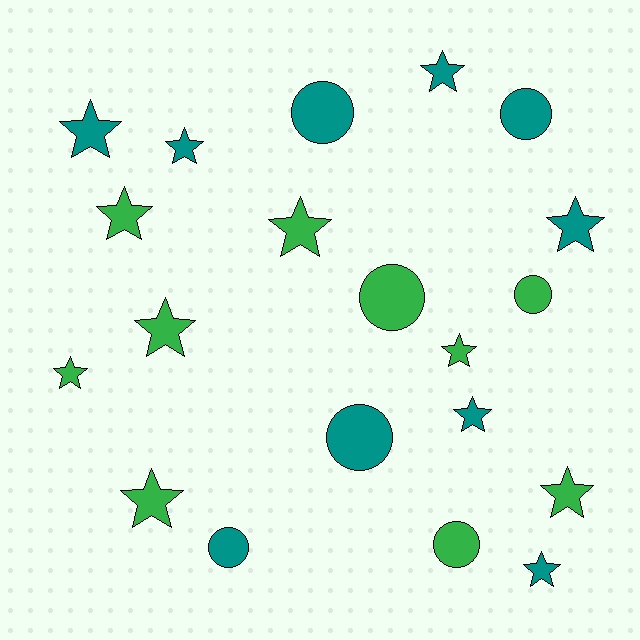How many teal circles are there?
There are 4 teal circles.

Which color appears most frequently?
Green, with 10 objects.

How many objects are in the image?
There are 20 objects.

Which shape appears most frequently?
Star, with 13 objects.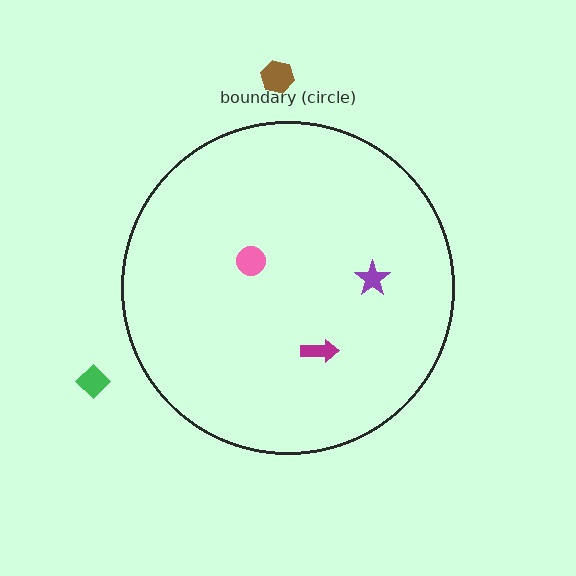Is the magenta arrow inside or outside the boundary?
Inside.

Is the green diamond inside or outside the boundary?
Outside.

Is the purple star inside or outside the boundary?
Inside.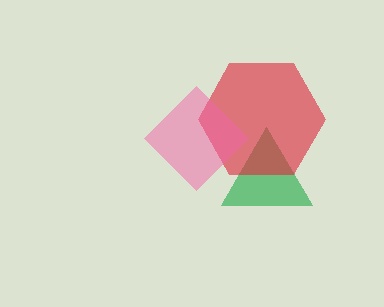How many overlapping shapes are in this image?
There are 3 overlapping shapes in the image.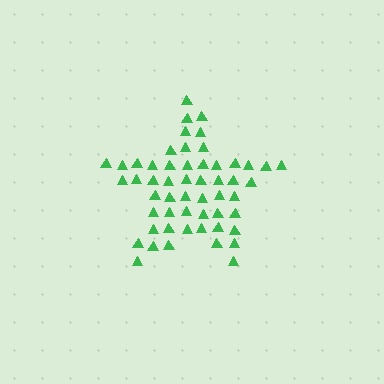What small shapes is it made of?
It is made of small triangles.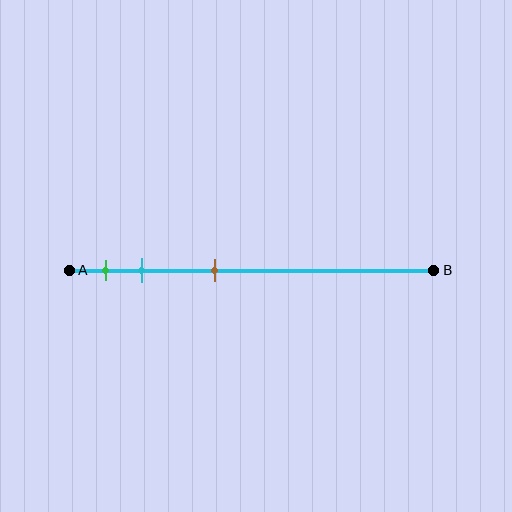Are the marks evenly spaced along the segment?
No, the marks are not evenly spaced.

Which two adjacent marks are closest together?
The green and cyan marks are the closest adjacent pair.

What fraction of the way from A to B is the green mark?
The green mark is approximately 10% (0.1) of the way from A to B.